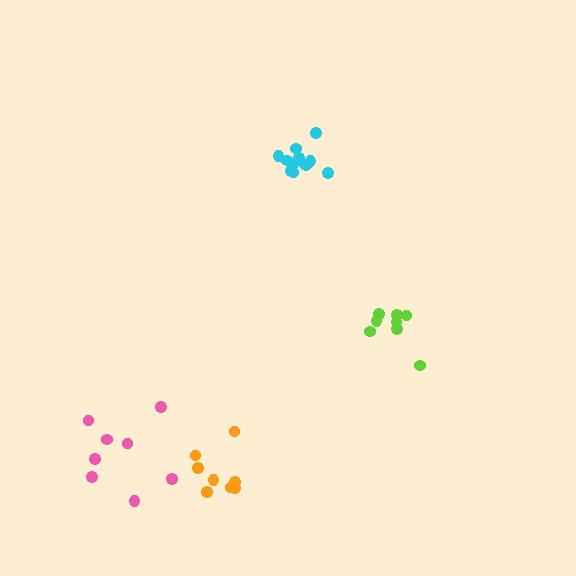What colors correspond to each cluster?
The clusters are colored: lime, cyan, orange, pink.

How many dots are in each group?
Group 1: 8 dots, Group 2: 11 dots, Group 3: 8 dots, Group 4: 8 dots (35 total).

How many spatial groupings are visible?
There are 4 spatial groupings.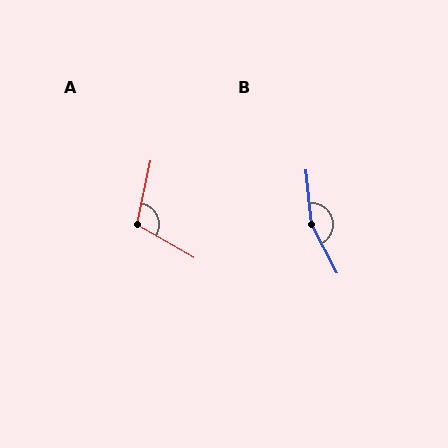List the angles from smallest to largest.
A (108°), B (157°).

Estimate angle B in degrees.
Approximately 157 degrees.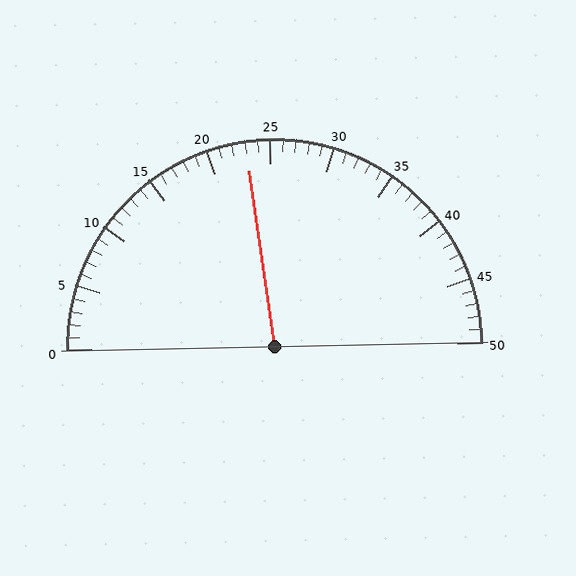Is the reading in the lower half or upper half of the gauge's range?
The reading is in the lower half of the range (0 to 50).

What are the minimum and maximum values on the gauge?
The gauge ranges from 0 to 50.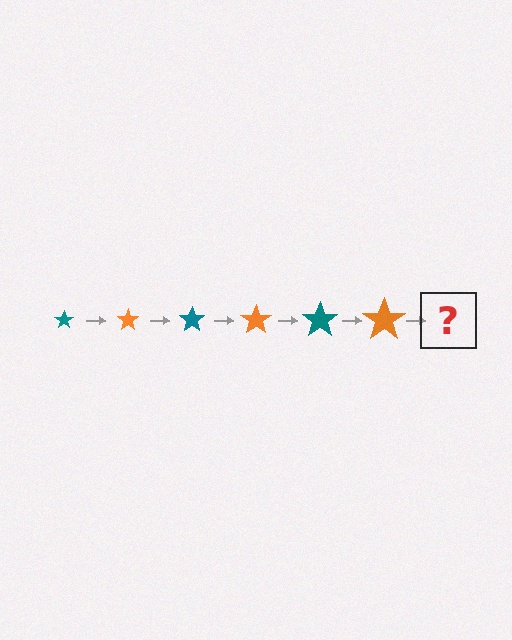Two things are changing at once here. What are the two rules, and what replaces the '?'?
The two rules are that the star grows larger each step and the color cycles through teal and orange. The '?' should be a teal star, larger than the previous one.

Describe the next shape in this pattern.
It should be a teal star, larger than the previous one.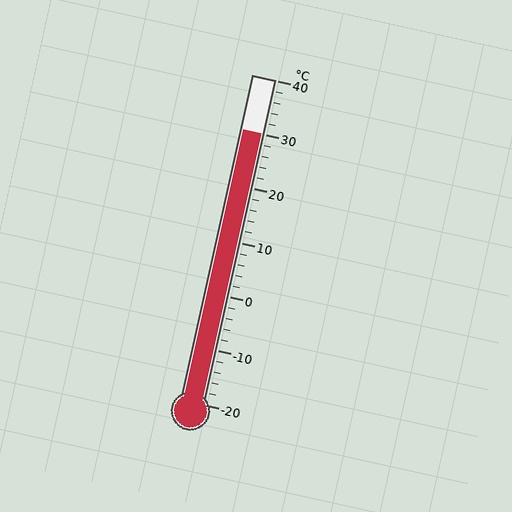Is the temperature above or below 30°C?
The temperature is at 30°C.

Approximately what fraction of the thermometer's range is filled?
The thermometer is filled to approximately 85% of its range.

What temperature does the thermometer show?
The thermometer shows approximately 30°C.